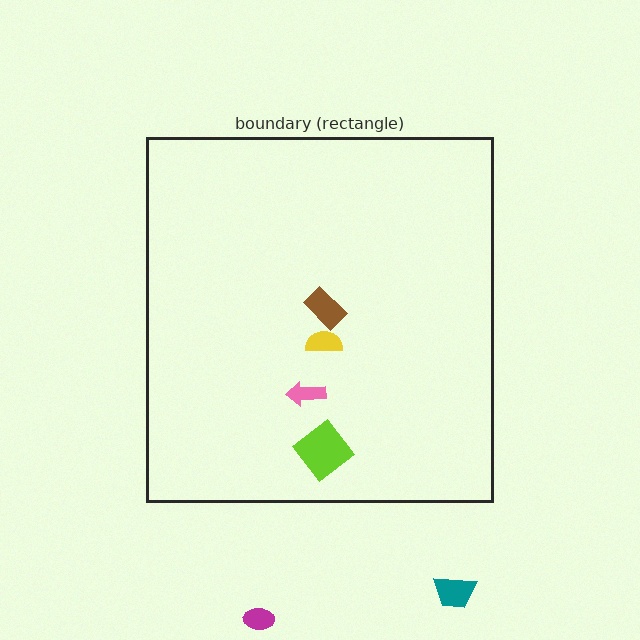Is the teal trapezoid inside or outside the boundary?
Outside.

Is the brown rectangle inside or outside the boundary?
Inside.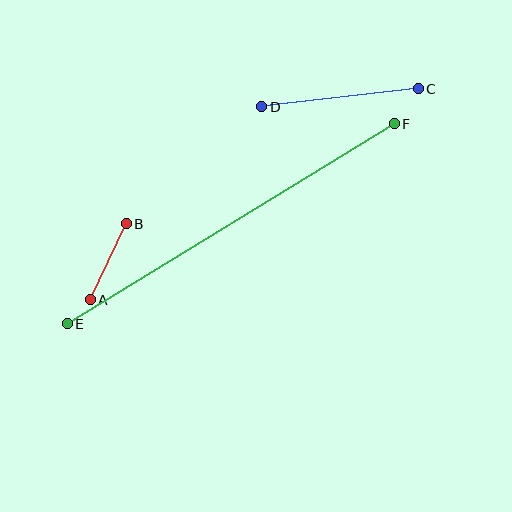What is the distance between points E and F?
The distance is approximately 383 pixels.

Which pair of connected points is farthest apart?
Points E and F are farthest apart.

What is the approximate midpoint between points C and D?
The midpoint is at approximately (340, 98) pixels.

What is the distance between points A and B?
The distance is approximately 84 pixels.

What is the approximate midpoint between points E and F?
The midpoint is at approximately (231, 224) pixels.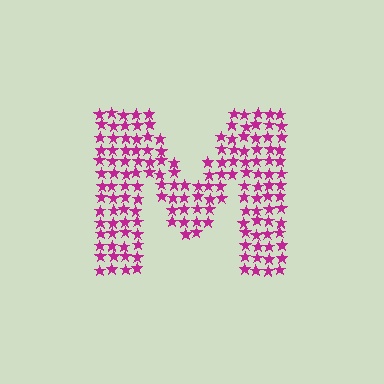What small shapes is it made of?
It is made of small stars.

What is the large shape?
The large shape is the letter M.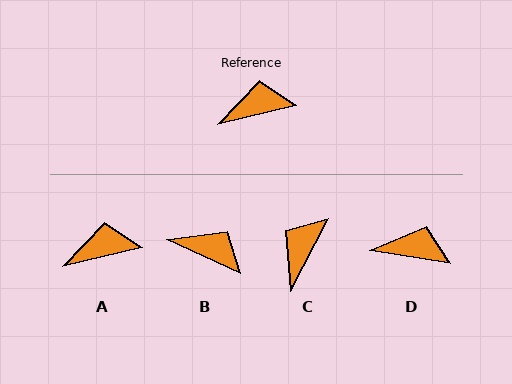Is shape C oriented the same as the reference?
No, it is off by about 49 degrees.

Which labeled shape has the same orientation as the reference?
A.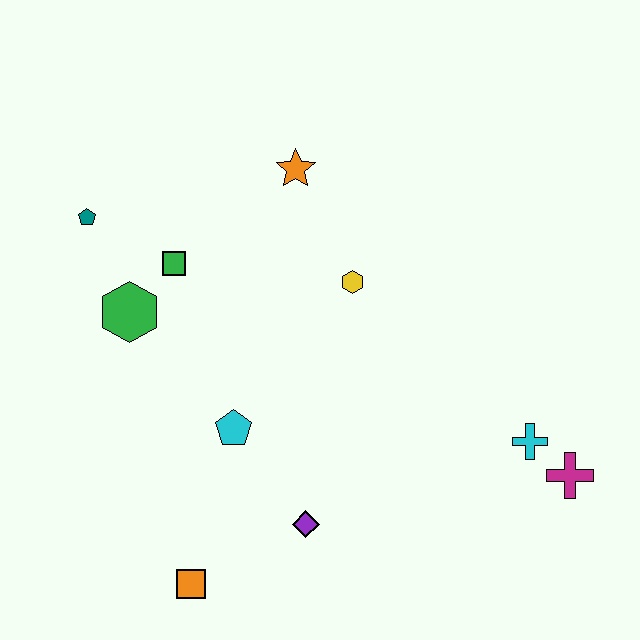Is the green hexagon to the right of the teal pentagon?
Yes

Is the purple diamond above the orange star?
No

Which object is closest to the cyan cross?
The magenta cross is closest to the cyan cross.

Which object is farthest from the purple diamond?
The teal pentagon is farthest from the purple diamond.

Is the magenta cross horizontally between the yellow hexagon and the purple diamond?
No